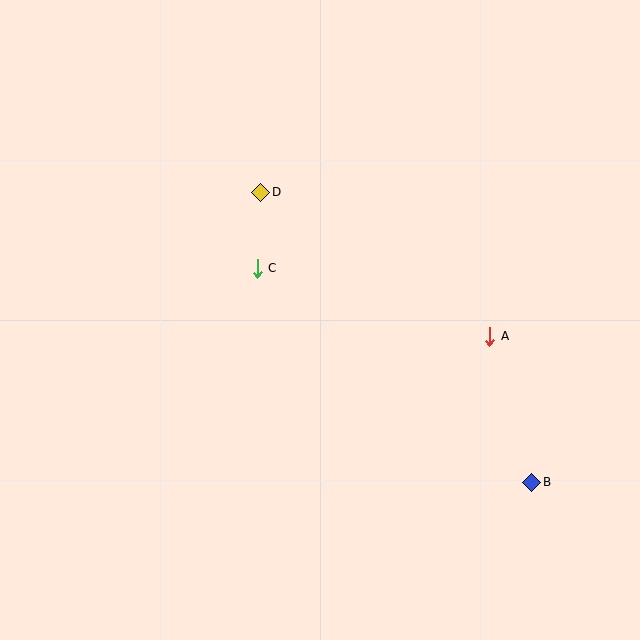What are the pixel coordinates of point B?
Point B is at (532, 482).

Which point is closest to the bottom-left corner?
Point C is closest to the bottom-left corner.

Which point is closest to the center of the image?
Point C at (257, 268) is closest to the center.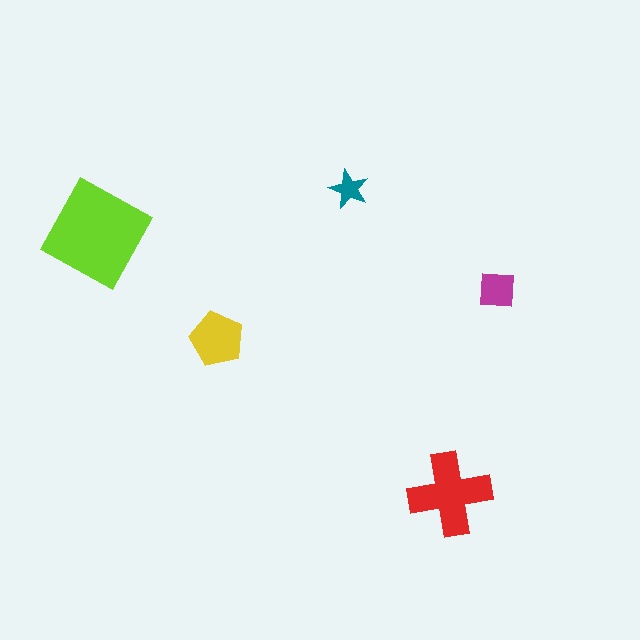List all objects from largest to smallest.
The lime square, the red cross, the yellow pentagon, the magenta square, the teal star.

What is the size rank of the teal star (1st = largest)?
5th.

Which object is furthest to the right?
The magenta square is rightmost.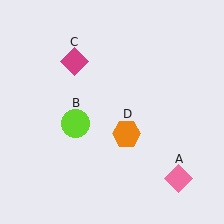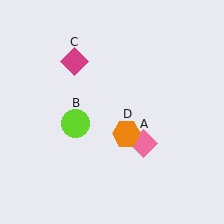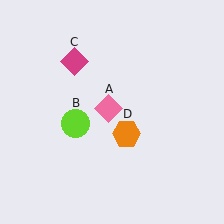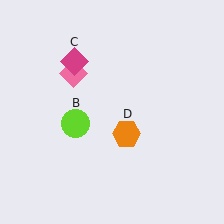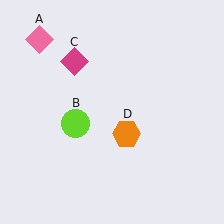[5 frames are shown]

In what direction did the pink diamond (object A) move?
The pink diamond (object A) moved up and to the left.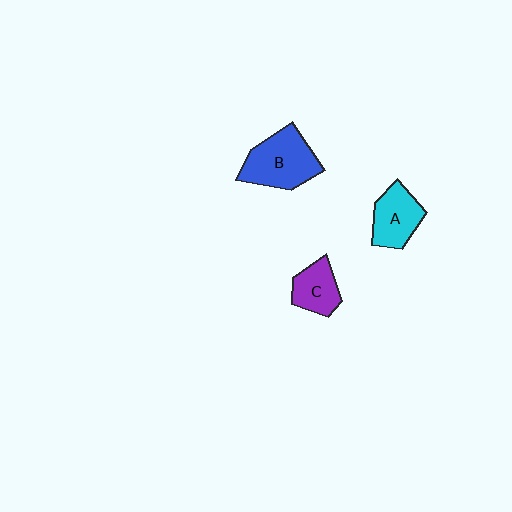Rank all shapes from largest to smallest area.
From largest to smallest: B (blue), A (cyan), C (purple).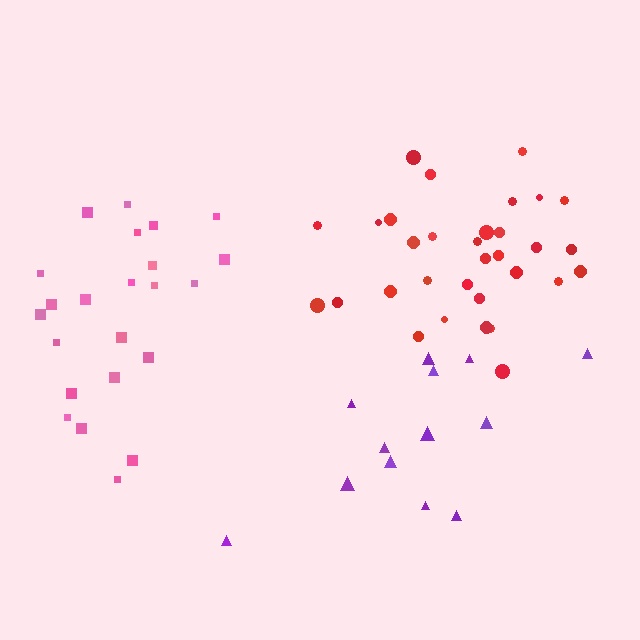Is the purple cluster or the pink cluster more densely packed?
Pink.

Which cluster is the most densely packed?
Red.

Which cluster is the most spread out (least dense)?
Purple.